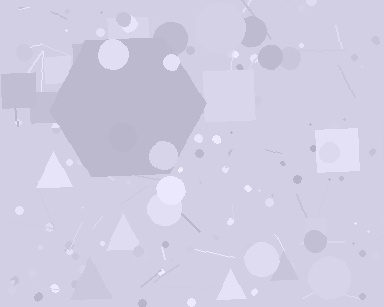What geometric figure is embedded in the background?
A hexagon is embedded in the background.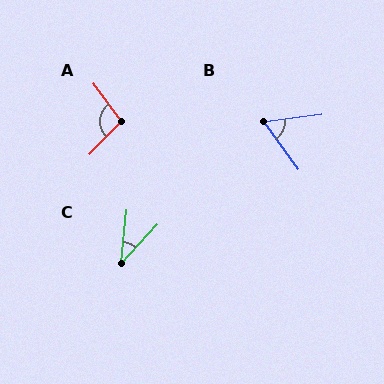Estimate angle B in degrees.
Approximately 62 degrees.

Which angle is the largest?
A, at approximately 100 degrees.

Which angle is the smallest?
C, at approximately 37 degrees.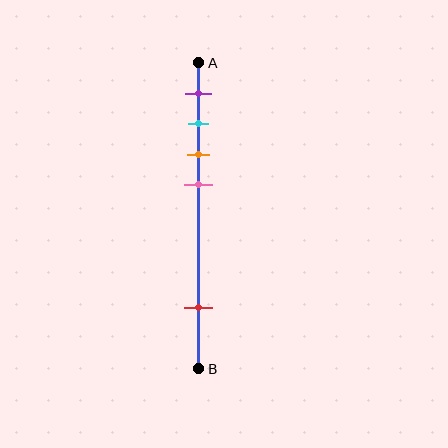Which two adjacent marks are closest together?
The cyan and orange marks are the closest adjacent pair.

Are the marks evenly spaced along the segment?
No, the marks are not evenly spaced.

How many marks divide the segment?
There are 5 marks dividing the segment.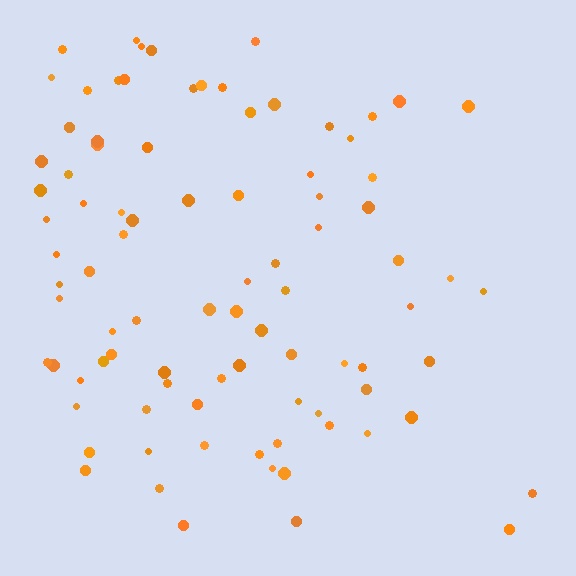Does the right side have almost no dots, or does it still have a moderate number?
Still a moderate number, just noticeably fewer than the left.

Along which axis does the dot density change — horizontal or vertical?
Horizontal.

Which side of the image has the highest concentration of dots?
The left.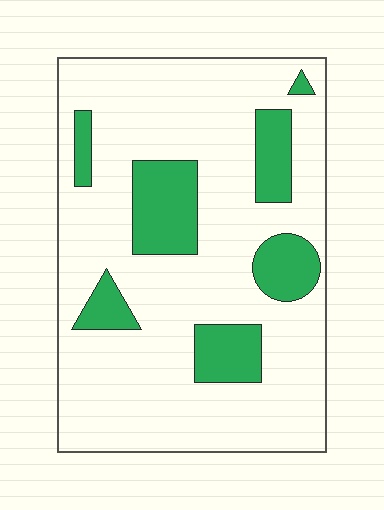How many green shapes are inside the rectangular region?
7.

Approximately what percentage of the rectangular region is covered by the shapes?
Approximately 20%.